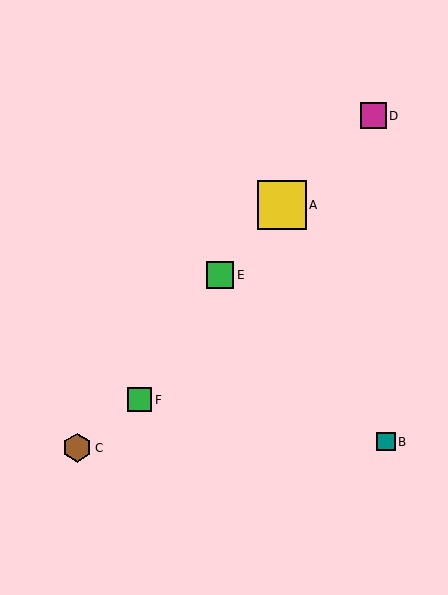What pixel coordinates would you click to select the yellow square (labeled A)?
Click at (282, 205) to select the yellow square A.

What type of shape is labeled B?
Shape B is a teal square.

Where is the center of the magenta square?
The center of the magenta square is at (373, 116).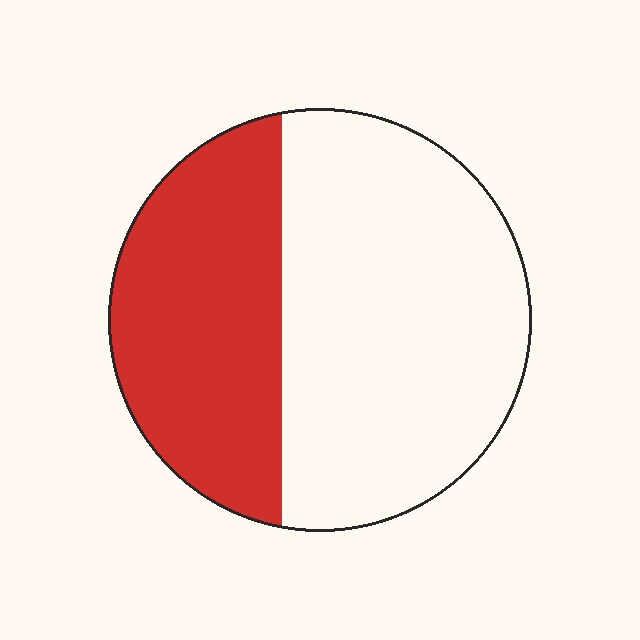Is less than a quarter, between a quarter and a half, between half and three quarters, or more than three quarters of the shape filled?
Between a quarter and a half.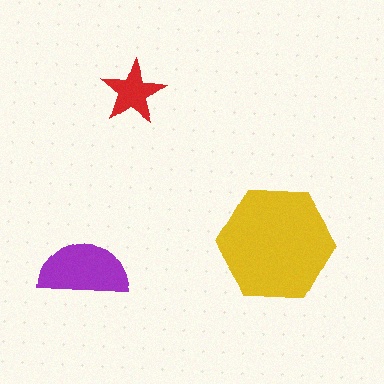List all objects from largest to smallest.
The yellow hexagon, the purple semicircle, the red star.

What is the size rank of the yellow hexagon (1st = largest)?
1st.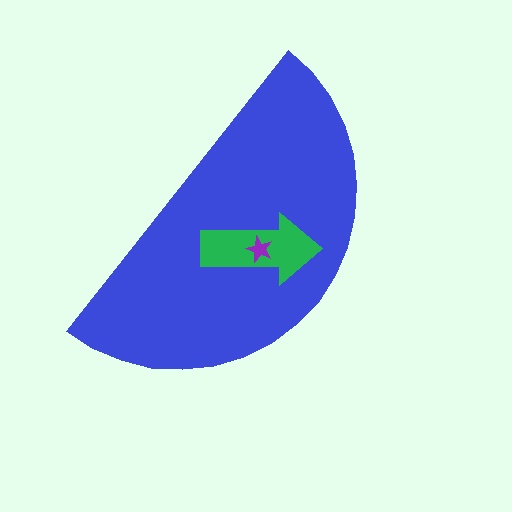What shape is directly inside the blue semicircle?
The green arrow.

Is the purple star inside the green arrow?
Yes.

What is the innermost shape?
The purple star.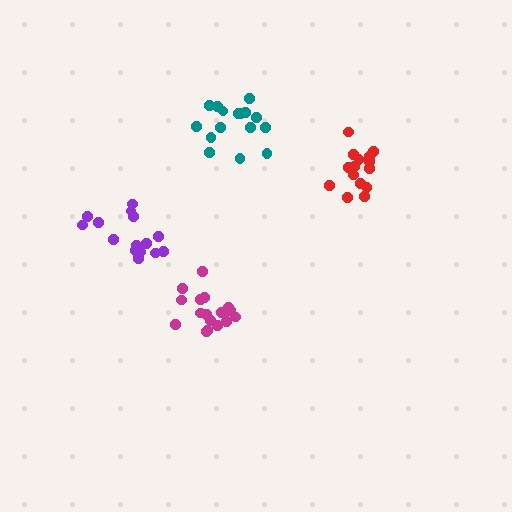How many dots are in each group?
Group 1: 18 dots, Group 2: 16 dots, Group 3: 15 dots, Group 4: 15 dots (64 total).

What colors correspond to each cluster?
The clusters are colored: magenta, teal, red, purple.